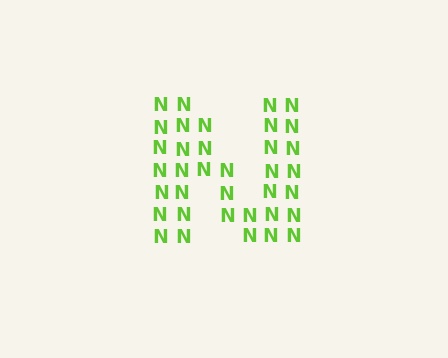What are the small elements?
The small elements are letter N's.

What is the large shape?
The large shape is the letter N.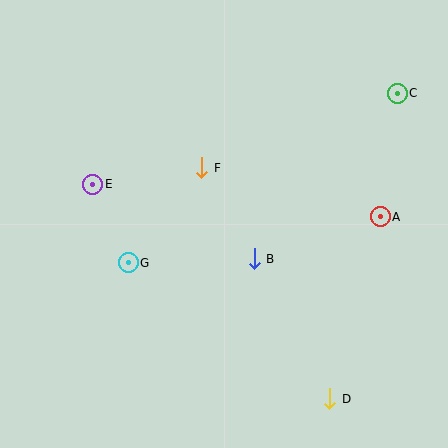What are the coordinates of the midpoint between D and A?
The midpoint between D and A is at (355, 308).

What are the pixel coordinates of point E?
Point E is at (93, 184).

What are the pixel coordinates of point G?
Point G is at (128, 263).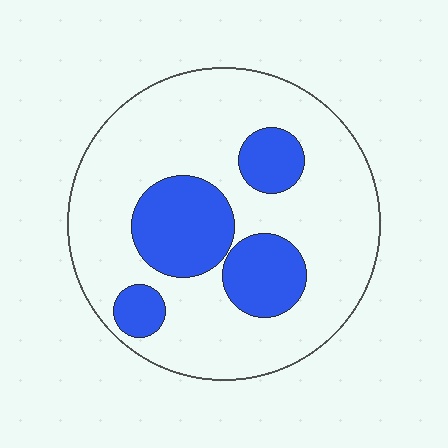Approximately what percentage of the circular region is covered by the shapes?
Approximately 25%.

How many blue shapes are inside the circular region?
4.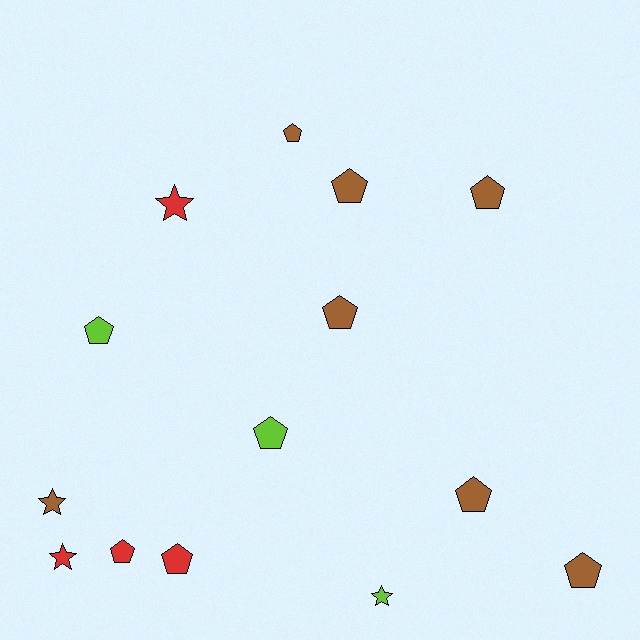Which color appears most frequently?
Brown, with 7 objects.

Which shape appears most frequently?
Pentagon, with 10 objects.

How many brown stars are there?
There is 1 brown star.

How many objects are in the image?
There are 14 objects.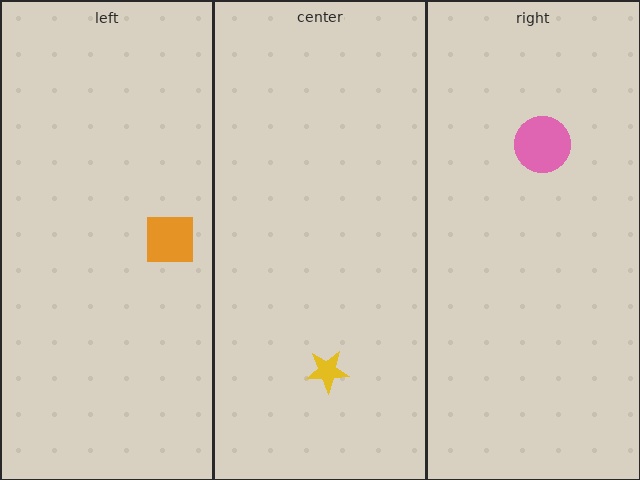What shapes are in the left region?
The orange square.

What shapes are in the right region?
The pink circle.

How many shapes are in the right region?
1.